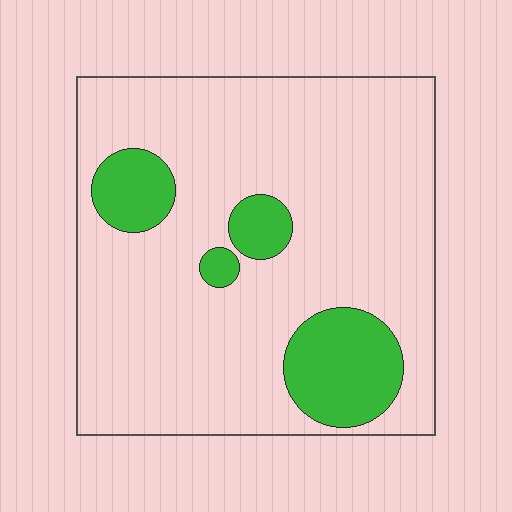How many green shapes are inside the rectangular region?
4.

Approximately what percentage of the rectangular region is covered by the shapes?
Approximately 15%.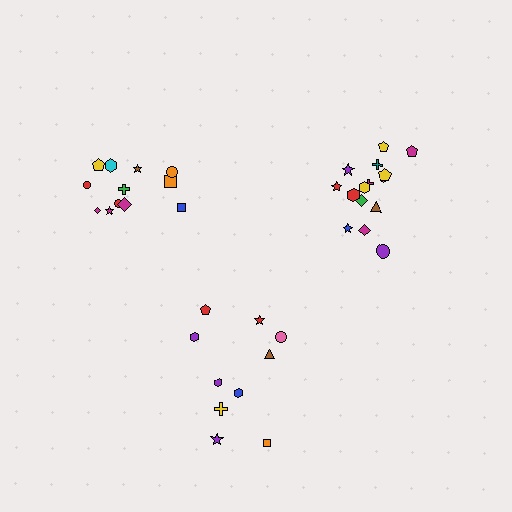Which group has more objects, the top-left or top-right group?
The top-right group.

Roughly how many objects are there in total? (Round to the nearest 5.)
Roughly 35 objects in total.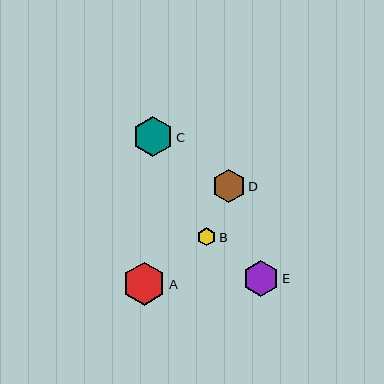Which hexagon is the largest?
Hexagon A is the largest with a size of approximately 43 pixels.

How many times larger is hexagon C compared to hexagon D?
Hexagon C is approximately 1.2 times the size of hexagon D.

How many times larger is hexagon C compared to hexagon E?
Hexagon C is approximately 1.1 times the size of hexagon E.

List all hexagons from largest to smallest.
From largest to smallest: A, C, E, D, B.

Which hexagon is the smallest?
Hexagon B is the smallest with a size of approximately 18 pixels.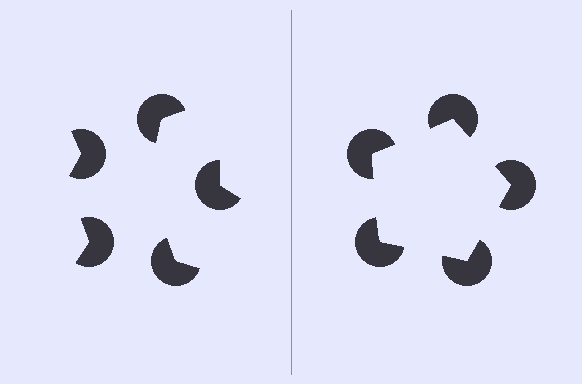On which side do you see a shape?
An illusory pentagon appears on the right side. On the left side the wedge cuts are rotated, so no coherent shape forms.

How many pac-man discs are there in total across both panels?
10 — 5 on each side.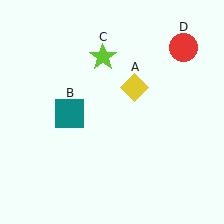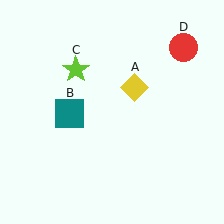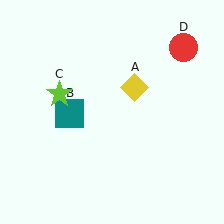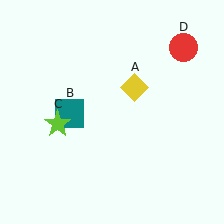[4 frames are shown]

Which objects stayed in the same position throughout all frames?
Yellow diamond (object A) and teal square (object B) and red circle (object D) remained stationary.